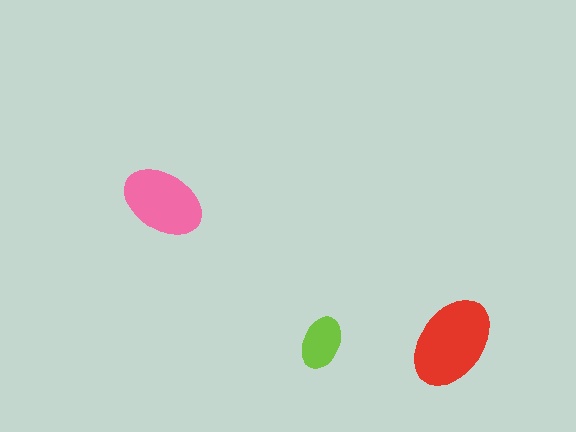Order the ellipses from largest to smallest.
the red one, the pink one, the lime one.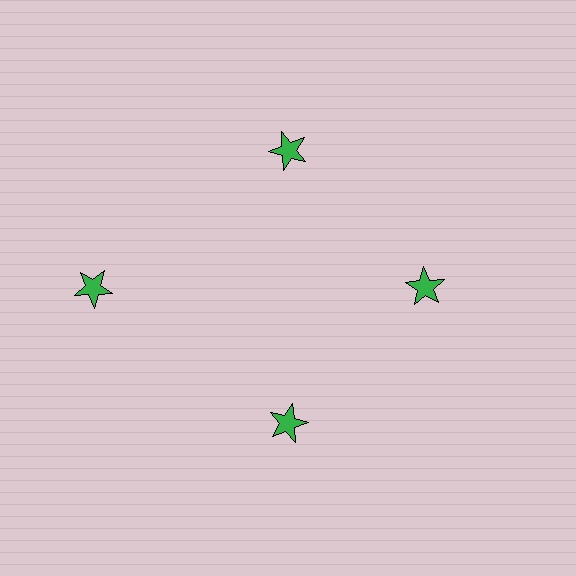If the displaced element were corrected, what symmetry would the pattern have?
It would have 4-fold rotational symmetry — the pattern would map onto itself every 90 degrees.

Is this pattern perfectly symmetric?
No. The 4 green stars are arranged in a ring, but one element near the 9 o'clock position is pushed outward from the center, breaking the 4-fold rotational symmetry.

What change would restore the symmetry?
The symmetry would be restored by moving it inward, back onto the ring so that all 4 stars sit at equal angles and equal distance from the center.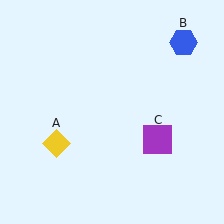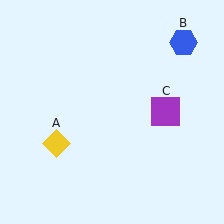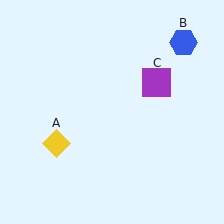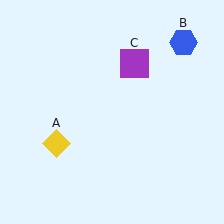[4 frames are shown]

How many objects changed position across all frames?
1 object changed position: purple square (object C).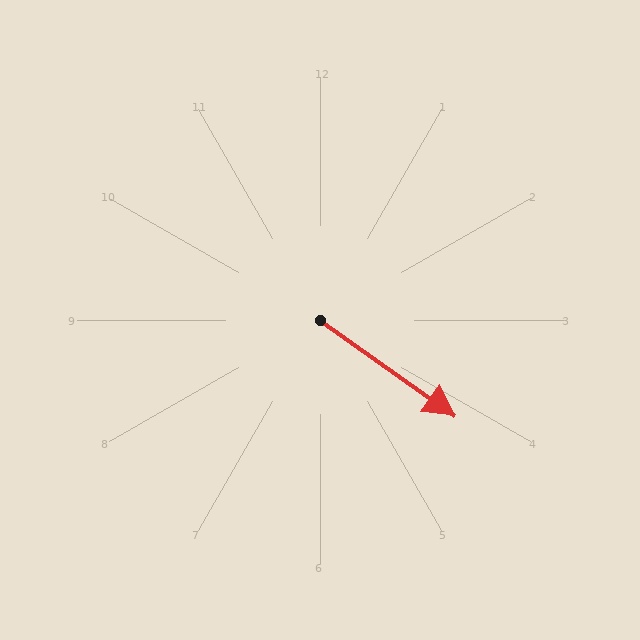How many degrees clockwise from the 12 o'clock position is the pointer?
Approximately 125 degrees.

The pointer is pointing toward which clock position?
Roughly 4 o'clock.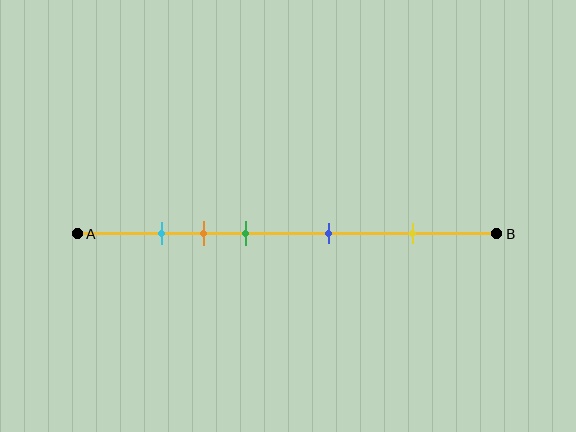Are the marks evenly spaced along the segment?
No, the marks are not evenly spaced.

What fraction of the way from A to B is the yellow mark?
The yellow mark is approximately 80% (0.8) of the way from A to B.